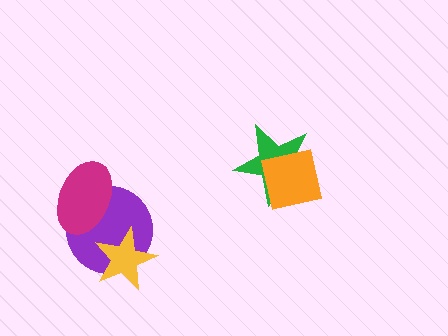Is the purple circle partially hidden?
Yes, it is partially covered by another shape.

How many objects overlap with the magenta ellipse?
1 object overlaps with the magenta ellipse.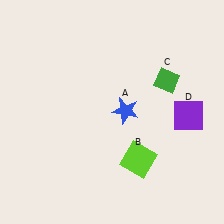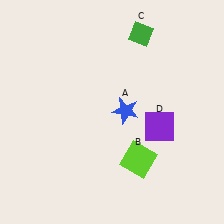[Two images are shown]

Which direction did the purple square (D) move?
The purple square (D) moved left.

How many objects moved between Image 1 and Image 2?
2 objects moved between the two images.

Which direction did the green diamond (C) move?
The green diamond (C) moved up.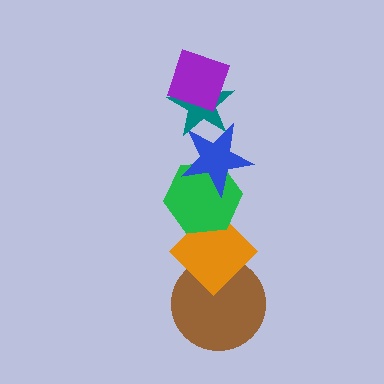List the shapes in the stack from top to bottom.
From top to bottom: the purple diamond, the teal star, the blue star, the green hexagon, the orange diamond, the brown circle.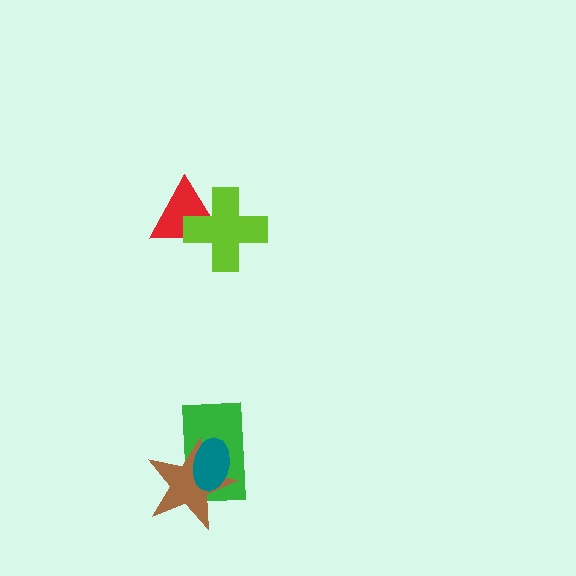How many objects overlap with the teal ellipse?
2 objects overlap with the teal ellipse.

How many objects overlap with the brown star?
2 objects overlap with the brown star.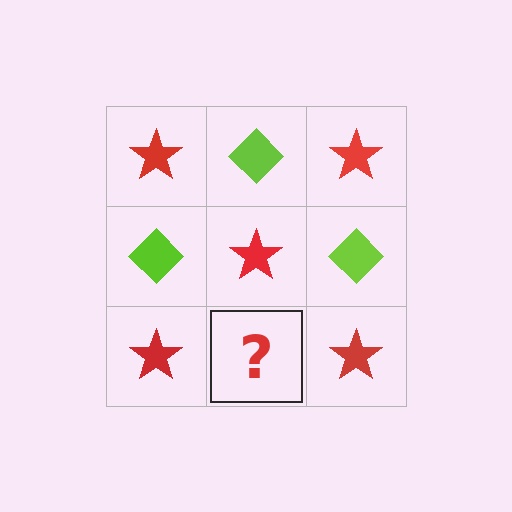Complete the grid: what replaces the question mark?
The question mark should be replaced with a lime diamond.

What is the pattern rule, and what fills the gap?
The rule is that it alternates red star and lime diamond in a checkerboard pattern. The gap should be filled with a lime diamond.